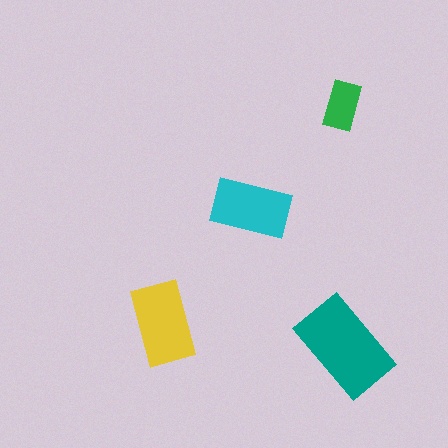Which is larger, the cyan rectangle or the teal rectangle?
The teal one.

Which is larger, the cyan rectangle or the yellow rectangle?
The yellow one.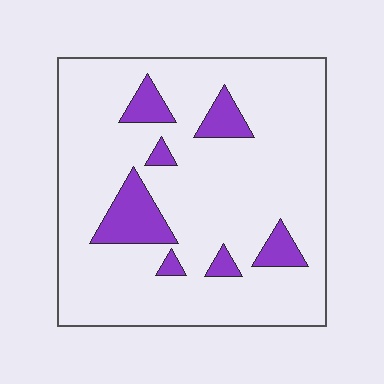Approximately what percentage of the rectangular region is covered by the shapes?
Approximately 15%.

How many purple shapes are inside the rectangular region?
7.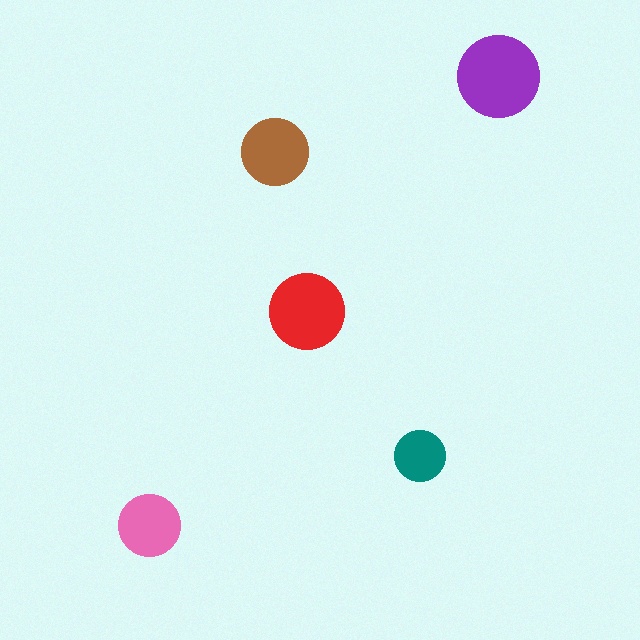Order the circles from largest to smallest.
the purple one, the red one, the brown one, the pink one, the teal one.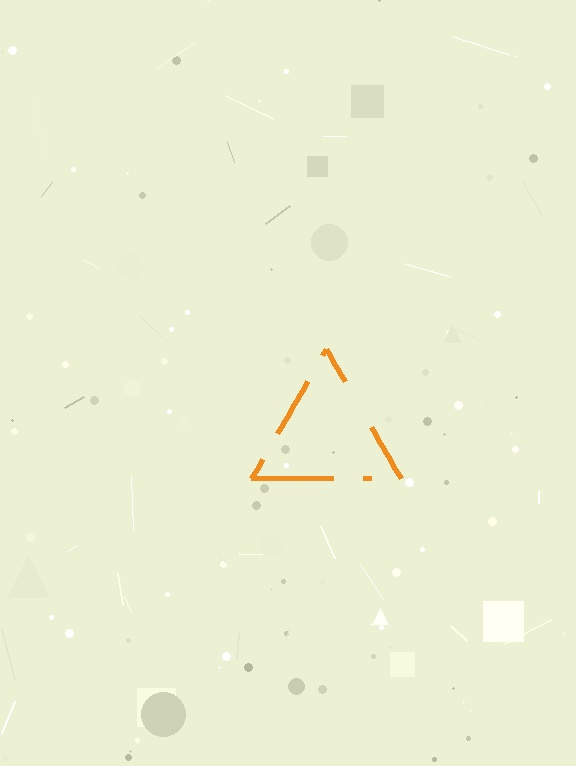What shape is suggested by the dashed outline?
The dashed outline suggests a triangle.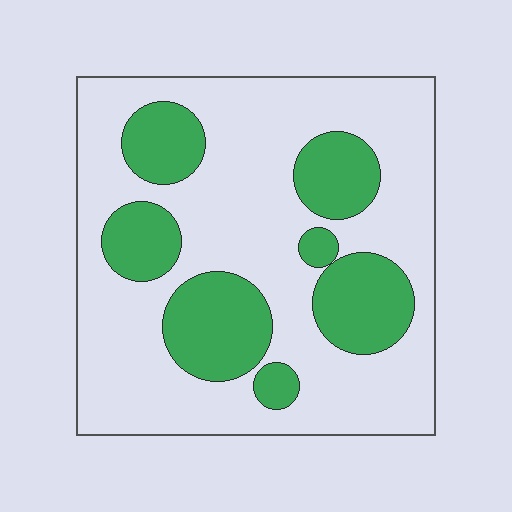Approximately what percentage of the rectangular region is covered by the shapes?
Approximately 30%.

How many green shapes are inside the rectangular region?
7.